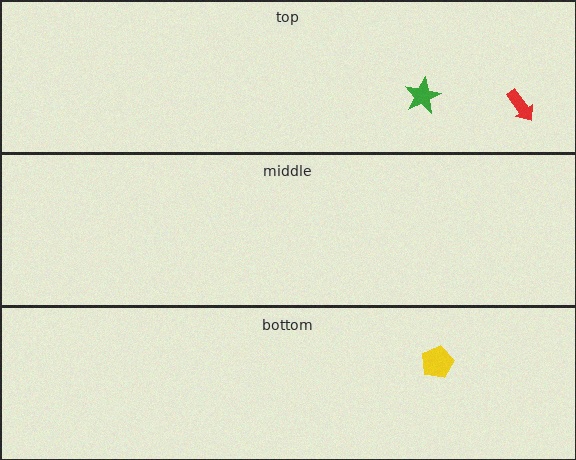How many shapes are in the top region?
2.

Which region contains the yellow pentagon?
The bottom region.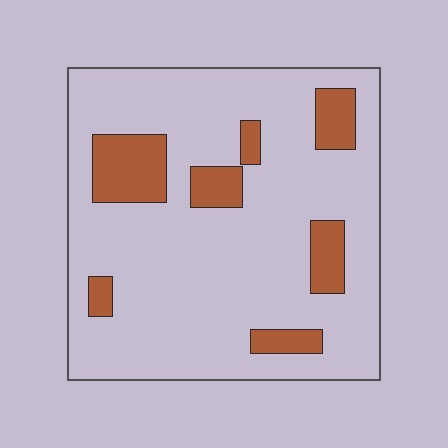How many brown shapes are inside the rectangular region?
7.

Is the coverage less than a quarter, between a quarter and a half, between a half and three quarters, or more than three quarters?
Less than a quarter.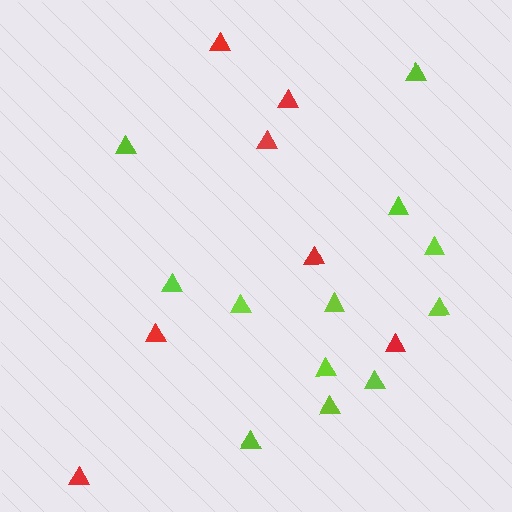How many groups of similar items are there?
There are 2 groups: one group of red triangles (7) and one group of lime triangles (12).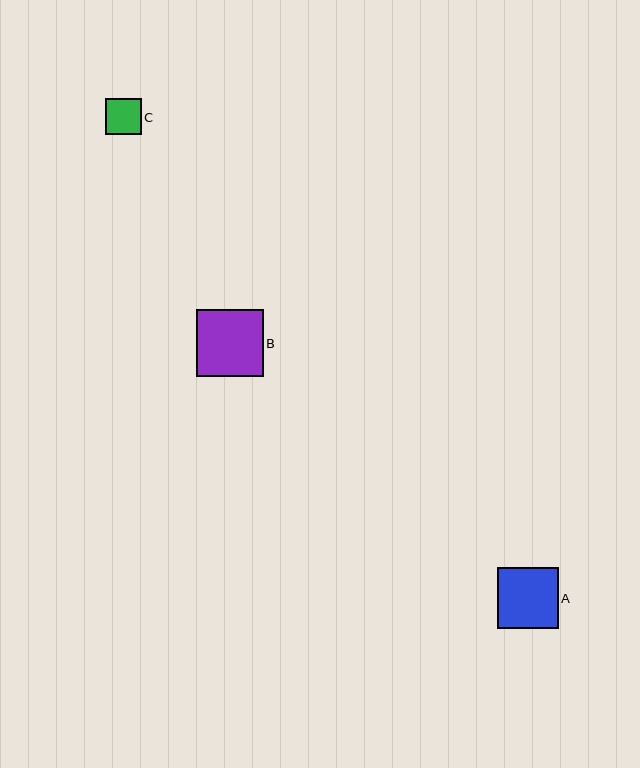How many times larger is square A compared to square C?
Square A is approximately 1.7 times the size of square C.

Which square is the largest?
Square B is the largest with a size of approximately 66 pixels.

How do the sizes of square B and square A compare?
Square B and square A are approximately the same size.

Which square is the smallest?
Square C is the smallest with a size of approximately 35 pixels.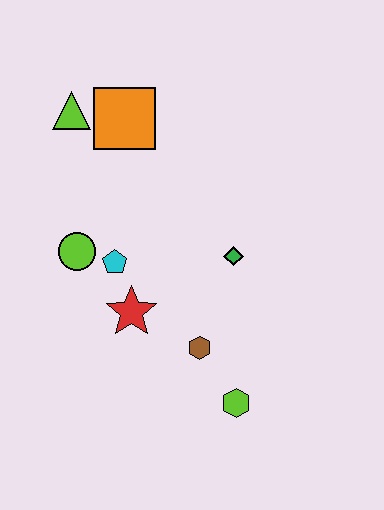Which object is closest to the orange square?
The lime triangle is closest to the orange square.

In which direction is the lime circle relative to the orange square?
The lime circle is below the orange square.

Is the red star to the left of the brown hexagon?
Yes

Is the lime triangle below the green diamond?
No